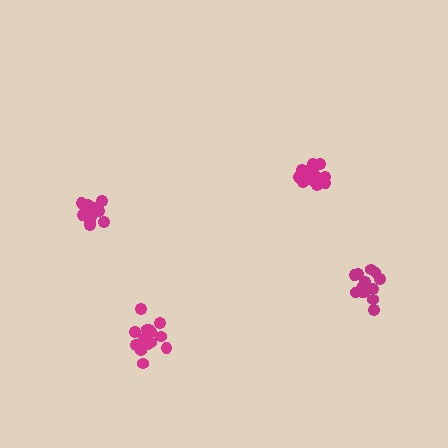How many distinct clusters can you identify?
There are 4 distinct clusters.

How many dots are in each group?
Group 1: 14 dots, Group 2: 13 dots, Group 3: 16 dots, Group 4: 13 dots (56 total).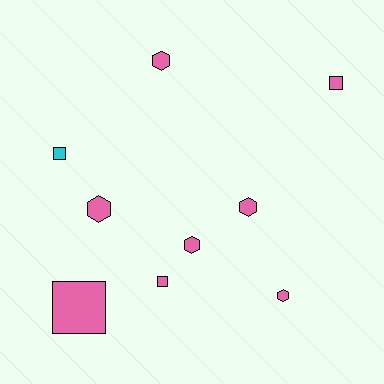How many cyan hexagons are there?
There are no cyan hexagons.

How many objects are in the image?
There are 9 objects.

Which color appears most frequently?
Pink, with 8 objects.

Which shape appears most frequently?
Hexagon, with 5 objects.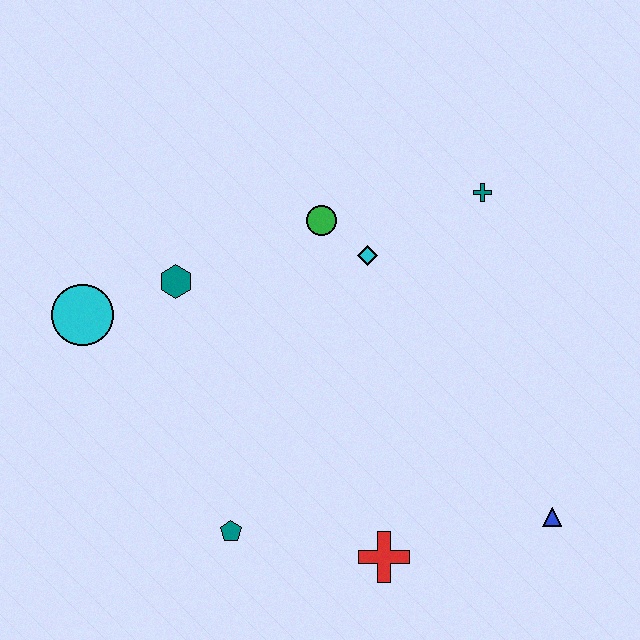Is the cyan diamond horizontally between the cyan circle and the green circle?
No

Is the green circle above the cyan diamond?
Yes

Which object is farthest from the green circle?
The blue triangle is farthest from the green circle.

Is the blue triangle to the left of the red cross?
No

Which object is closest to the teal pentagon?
The red cross is closest to the teal pentagon.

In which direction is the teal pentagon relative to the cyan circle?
The teal pentagon is below the cyan circle.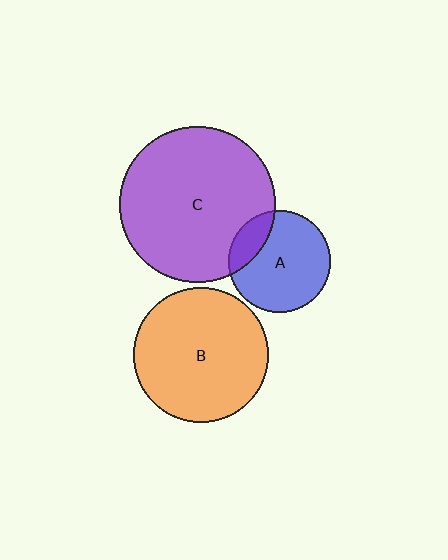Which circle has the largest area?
Circle C (purple).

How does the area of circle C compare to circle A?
Approximately 2.3 times.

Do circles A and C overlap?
Yes.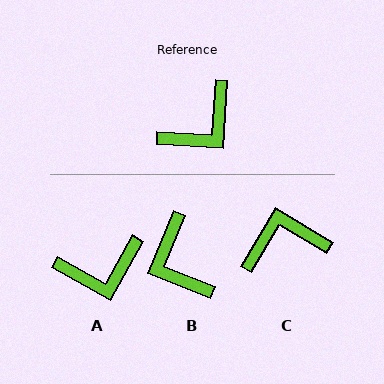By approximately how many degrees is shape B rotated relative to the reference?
Approximately 108 degrees clockwise.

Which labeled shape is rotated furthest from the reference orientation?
C, about 153 degrees away.